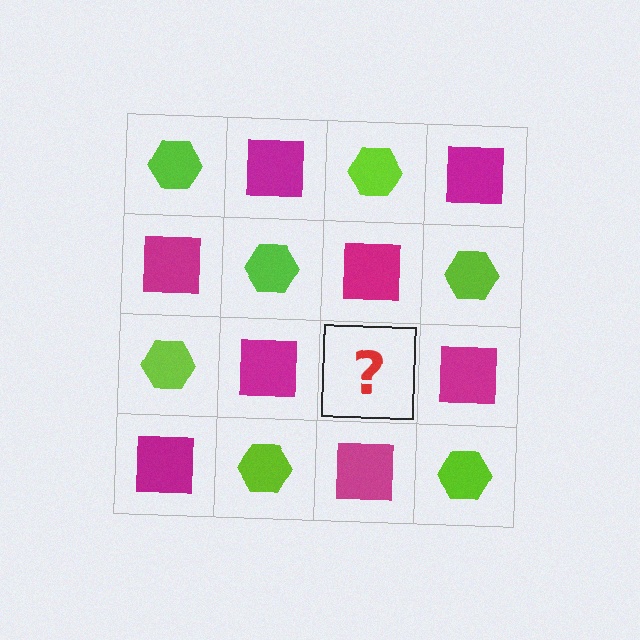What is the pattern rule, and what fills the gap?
The rule is that it alternates lime hexagon and magenta square in a checkerboard pattern. The gap should be filled with a lime hexagon.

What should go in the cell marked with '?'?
The missing cell should contain a lime hexagon.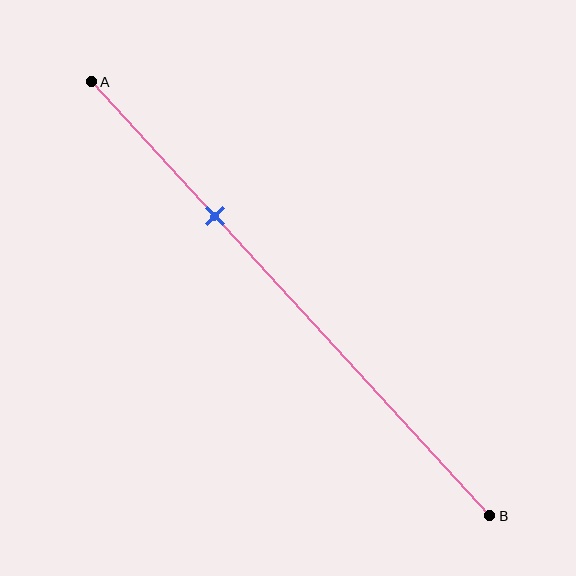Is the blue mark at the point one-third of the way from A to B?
Yes, the mark is approximately at the one-third point.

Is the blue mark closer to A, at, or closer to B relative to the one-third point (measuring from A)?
The blue mark is approximately at the one-third point of segment AB.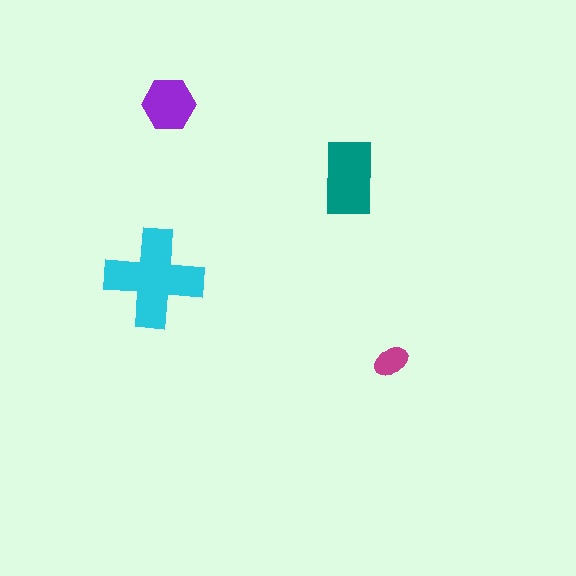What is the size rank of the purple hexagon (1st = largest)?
3rd.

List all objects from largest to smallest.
The cyan cross, the teal rectangle, the purple hexagon, the magenta ellipse.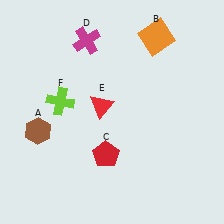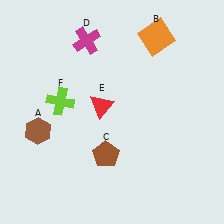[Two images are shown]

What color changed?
The pentagon (C) changed from red in Image 1 to brown in Image 2.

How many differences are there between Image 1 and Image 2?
There is 1 difference between the two images.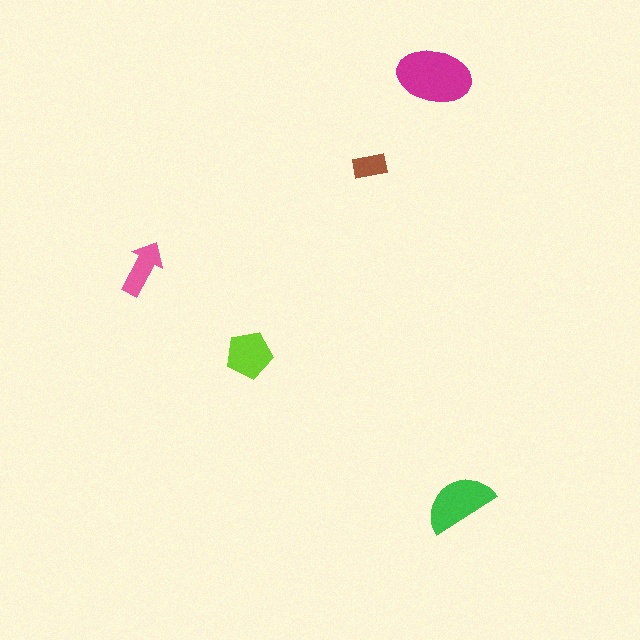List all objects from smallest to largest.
The brown rectangle, the pink arrow, the lime pentagon, the green semicircle, the magenta ellipse.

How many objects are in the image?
There are 5 objects in the image.